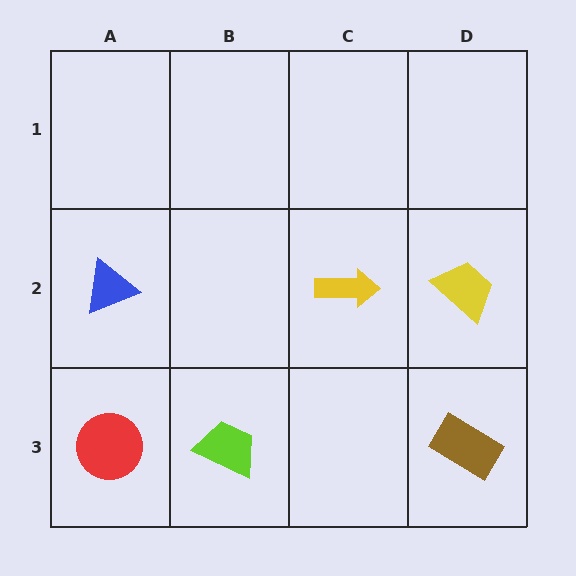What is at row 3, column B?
A lime trapezoid.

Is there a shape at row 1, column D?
No, that cell is empty.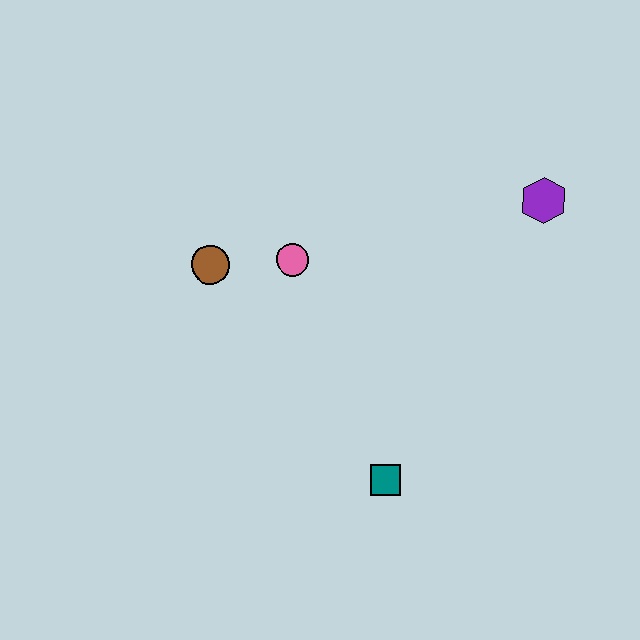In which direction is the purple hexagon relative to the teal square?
The purple hexagon is above the teal square.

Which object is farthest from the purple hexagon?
The brown circle is farthest from the purple hexagon.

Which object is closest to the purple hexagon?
The pink circle is closest to the purple hexagon.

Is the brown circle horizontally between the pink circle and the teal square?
No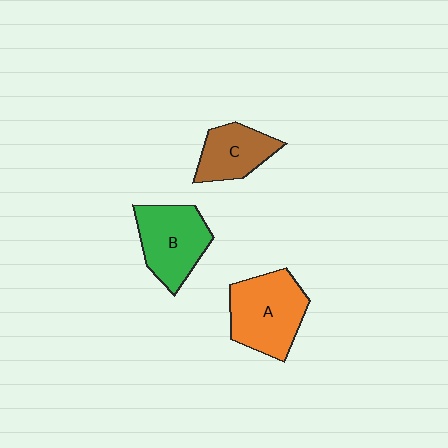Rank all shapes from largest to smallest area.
From largest to smallest: A (orange), B (green), C (brown).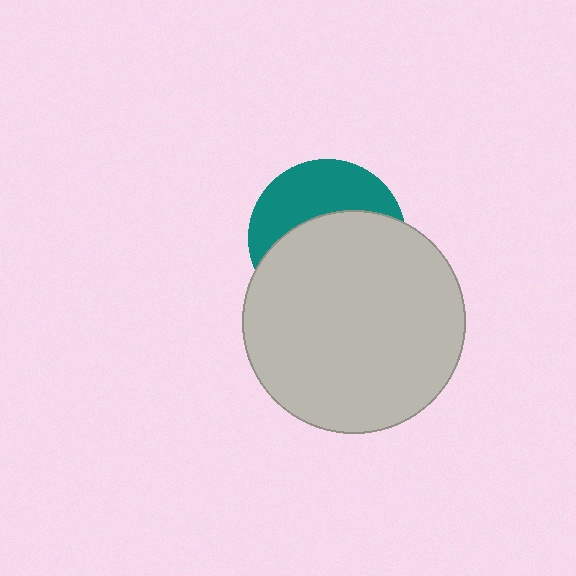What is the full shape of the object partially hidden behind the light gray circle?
The partially hidden object is a teal circle.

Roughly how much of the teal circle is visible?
A small part of it is visible (roughly 39%).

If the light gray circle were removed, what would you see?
You would see the complete teal circle.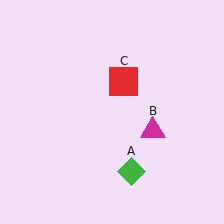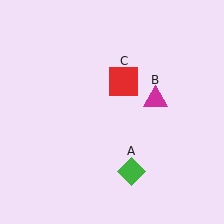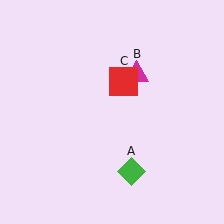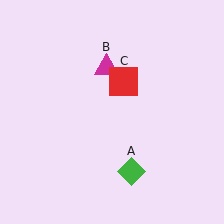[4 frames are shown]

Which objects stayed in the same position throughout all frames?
Green diamond (object A) and red square (object C) remained stationary.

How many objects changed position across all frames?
1 object changed position: magenta triangle (object B).